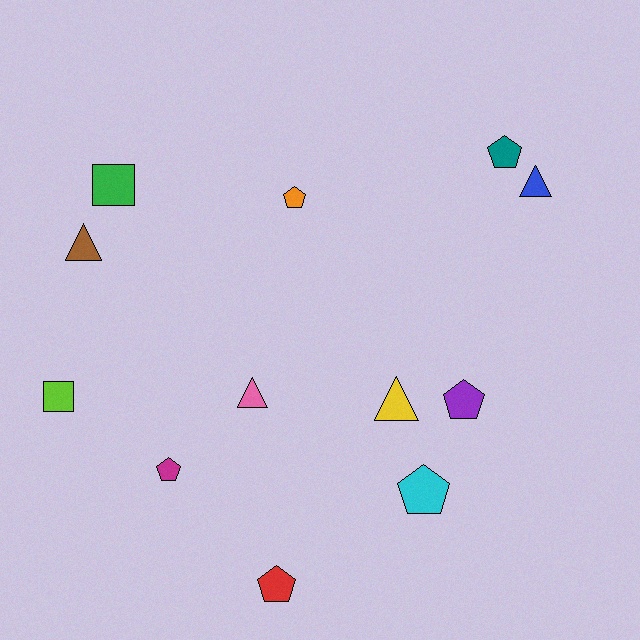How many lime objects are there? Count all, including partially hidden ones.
There is 1 lime object.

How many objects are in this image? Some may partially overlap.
There are 12 objects.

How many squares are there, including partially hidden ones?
There are 2 squares.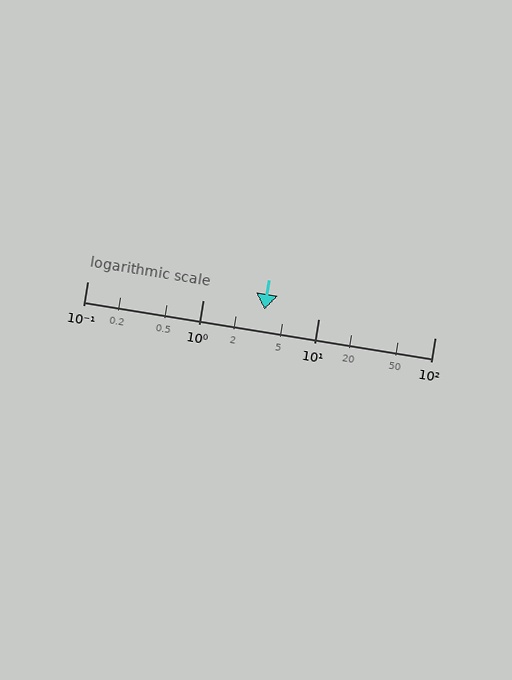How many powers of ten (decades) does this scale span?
The scale spans 3 decades, from 0.1 to 100.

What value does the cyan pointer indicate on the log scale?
The pointer indicates approximately 3.4.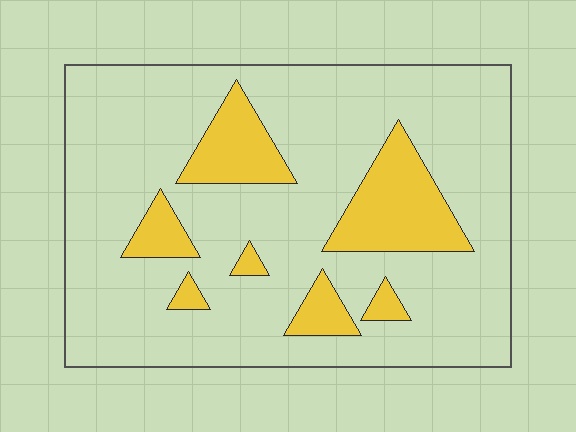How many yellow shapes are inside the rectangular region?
7.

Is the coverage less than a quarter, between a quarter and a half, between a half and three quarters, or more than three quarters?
Less than a quarter.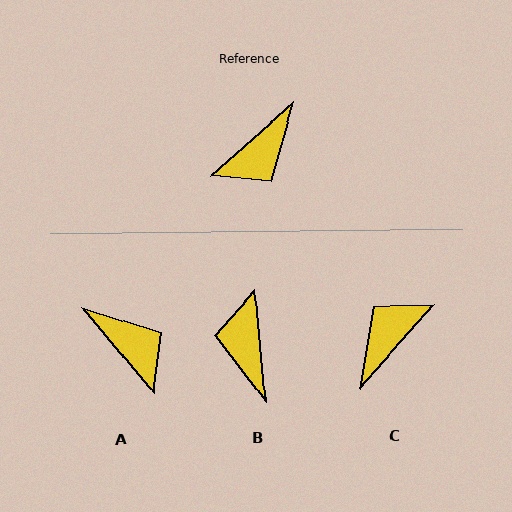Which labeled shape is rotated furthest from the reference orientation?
C, about 173 degrees away.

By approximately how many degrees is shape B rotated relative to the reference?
Approximately 126 degrees clockwise.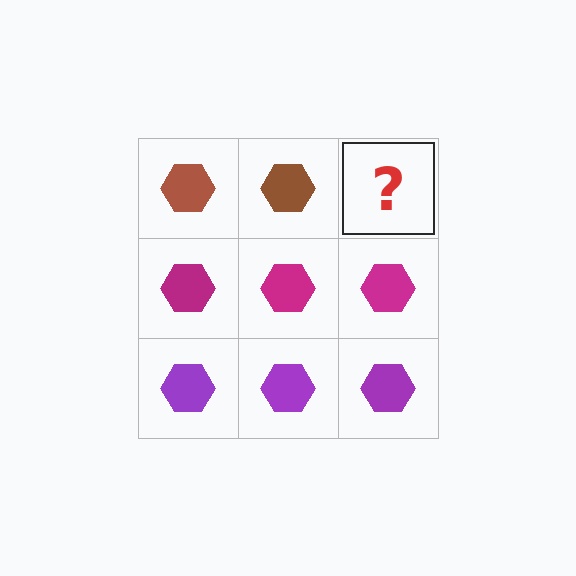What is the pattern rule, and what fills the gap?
The rule is that each row has a consistent color. The gap should be filled with a brown hexagon.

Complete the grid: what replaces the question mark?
The question mark should be replaced with a brown hexagon.